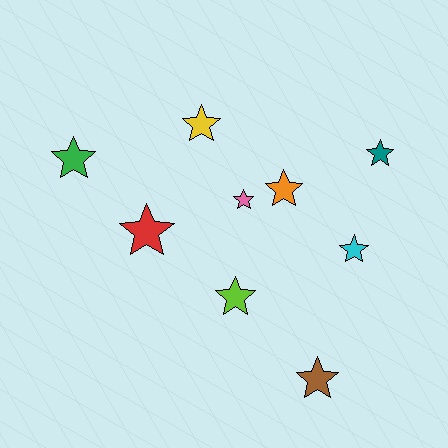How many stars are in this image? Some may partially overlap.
There are 9 stars.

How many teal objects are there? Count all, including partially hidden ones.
There is 1 teal object.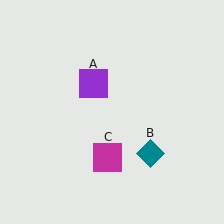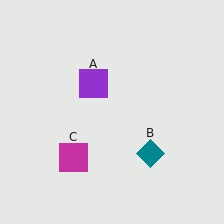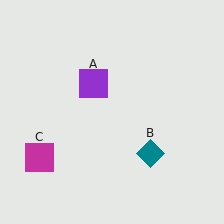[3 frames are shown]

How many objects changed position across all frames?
1 object changed position: magenta square (object C).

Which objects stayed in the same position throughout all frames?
Purple square (object A) and teal diamond (object B) remained stationary.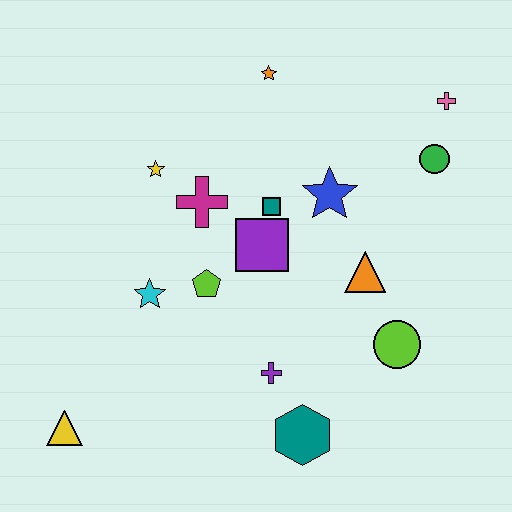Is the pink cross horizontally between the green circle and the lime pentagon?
No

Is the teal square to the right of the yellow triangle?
Yes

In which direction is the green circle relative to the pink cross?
The green circle is below the pink cross.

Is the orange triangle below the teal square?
Yes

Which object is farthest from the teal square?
The yellow triangle is farthest from the teal square.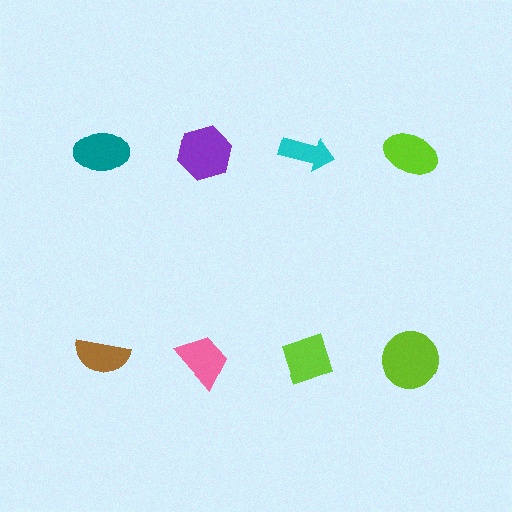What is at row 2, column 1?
A brown semicircle.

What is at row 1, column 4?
A lime ellipse.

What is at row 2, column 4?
A lime circle.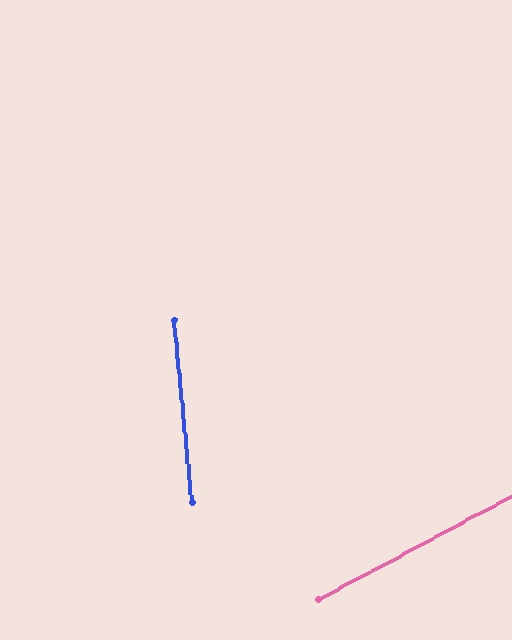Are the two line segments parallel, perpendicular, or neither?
Neither parallel nor perpendicular — they differ by about 68°.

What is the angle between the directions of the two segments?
Approximately 68 degrees.